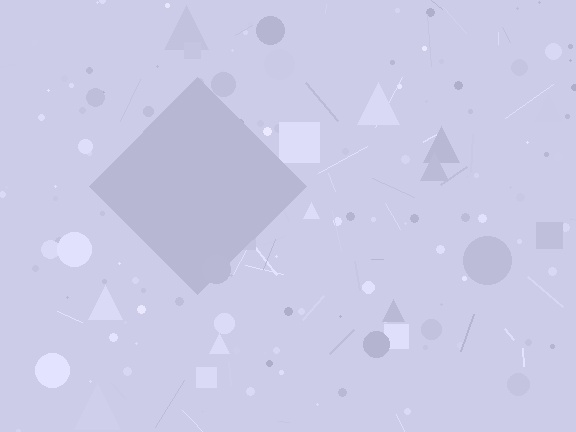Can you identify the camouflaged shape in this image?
The camouflaged shape is a diamond.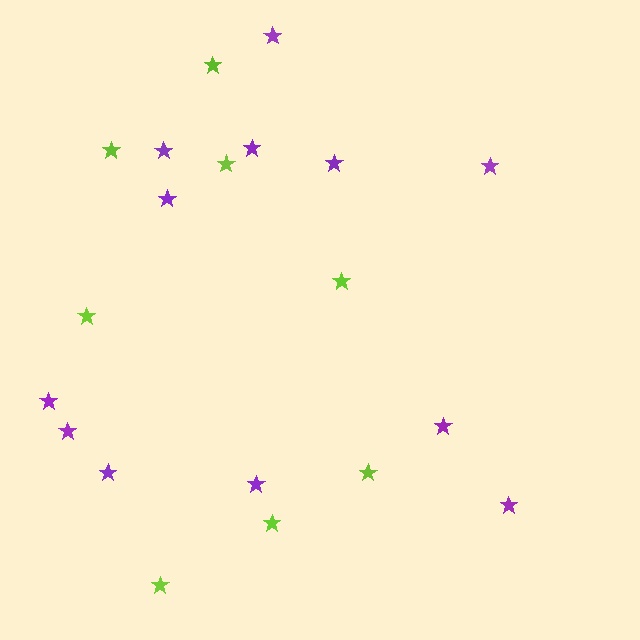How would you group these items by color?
There are 2 groups: one group of purple stars (12) and one group of lime stars (8).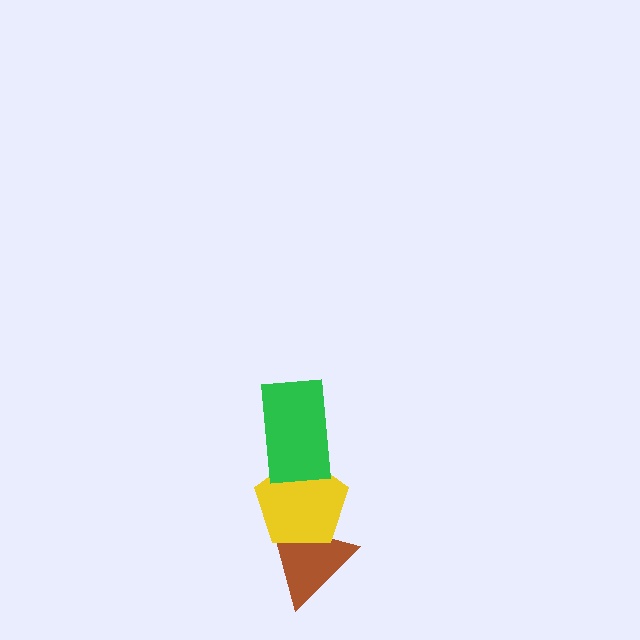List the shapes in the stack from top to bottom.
From top to bottom: the green rectangle, the yellow pentagon, the brown triangle.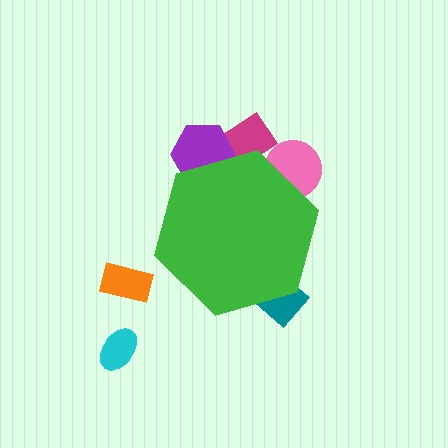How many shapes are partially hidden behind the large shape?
4 shapes are partially hidden.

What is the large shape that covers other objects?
A green hexagon.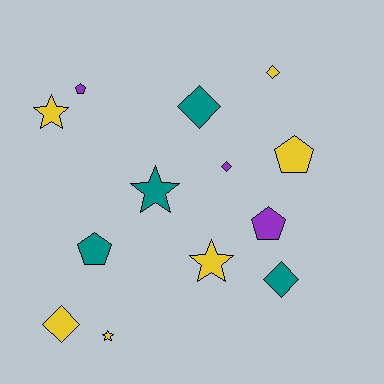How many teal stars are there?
There is 1 teal star.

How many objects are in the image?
There are 13 objects.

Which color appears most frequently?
Yellow, with 6 objects.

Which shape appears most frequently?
Diamond, with 5 objects.